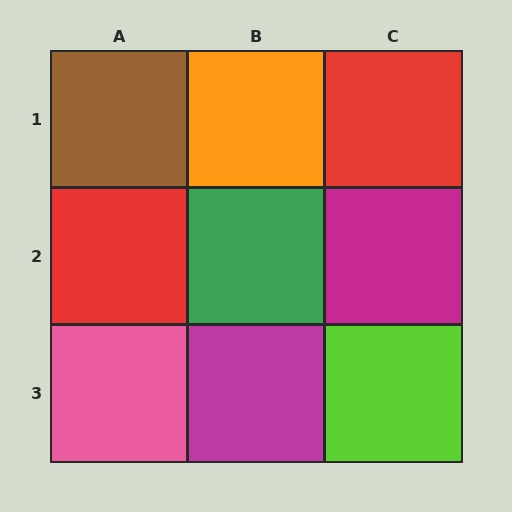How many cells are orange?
1 cell is orange.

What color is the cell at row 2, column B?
Green.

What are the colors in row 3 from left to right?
Pink, magenta, lime.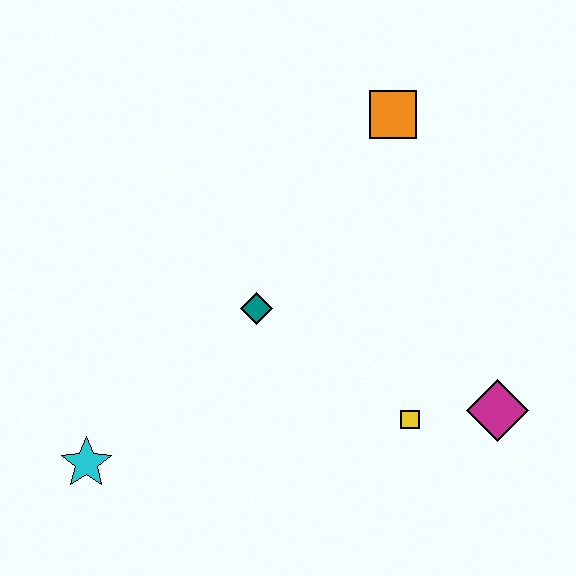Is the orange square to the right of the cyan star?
Yes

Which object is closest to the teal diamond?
The yellow square is closest to the teal diamond.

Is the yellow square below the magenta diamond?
Yes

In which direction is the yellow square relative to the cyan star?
The yellow square is to the right of the cyan star.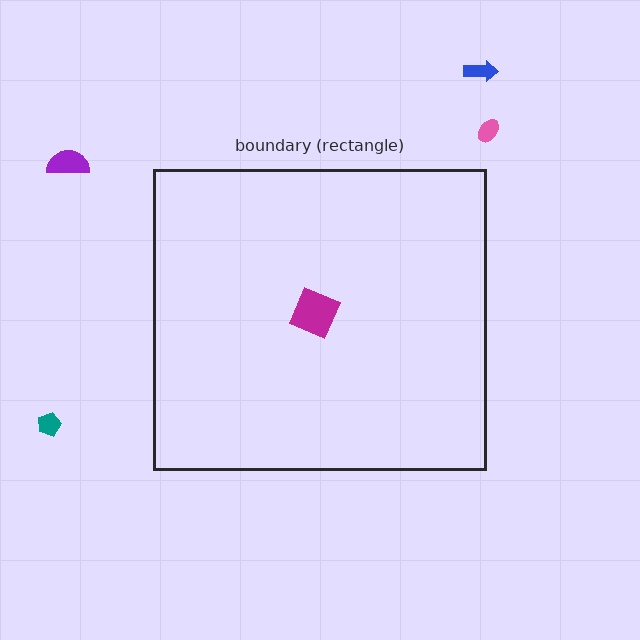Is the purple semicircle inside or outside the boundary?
Outside.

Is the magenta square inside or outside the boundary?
Inside.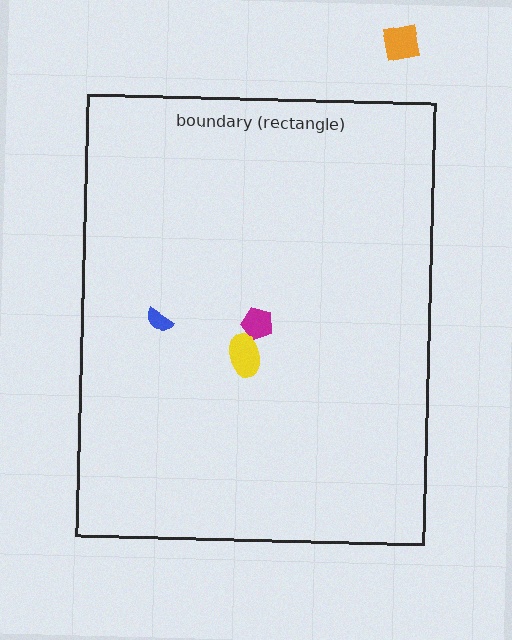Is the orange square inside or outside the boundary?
Outside.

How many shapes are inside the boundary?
3 inside, 1 outside.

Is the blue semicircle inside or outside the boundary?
Inside.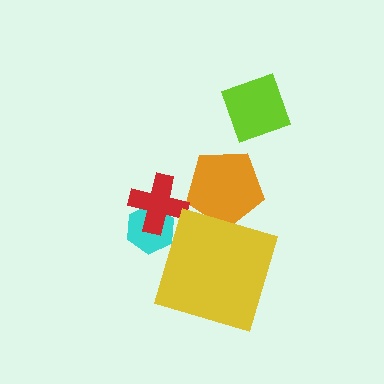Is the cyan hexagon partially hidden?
Yes, it is partially covered by another shape.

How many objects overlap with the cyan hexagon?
1 object overlaps with the cyan hexagon.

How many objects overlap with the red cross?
1 object overlaps with the red cross.